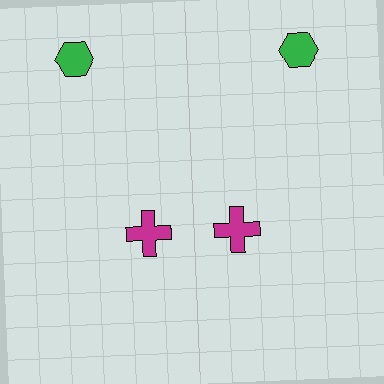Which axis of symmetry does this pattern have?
The pattern has a vertical axis of symmetry running through the center of the image.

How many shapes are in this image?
There are 4 shapes in this image.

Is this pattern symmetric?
Yes, this pattern has bilateral (reflection) symmetry.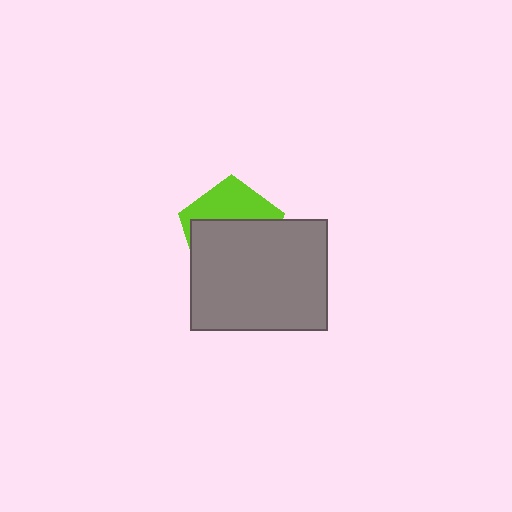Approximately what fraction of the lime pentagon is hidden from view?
Roughly 62% of the lime pentagon is hidden behind the gray rectangle.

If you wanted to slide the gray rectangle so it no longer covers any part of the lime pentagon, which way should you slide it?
Slide it down — that is the most direct way to separate the two shapes.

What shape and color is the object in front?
The object in front is a gray rectangle.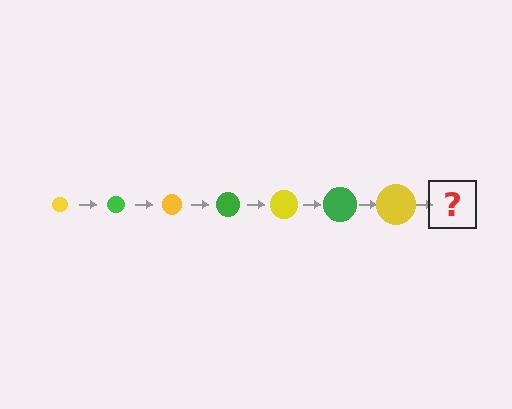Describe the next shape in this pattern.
It should be a green circle, larger than the previous one.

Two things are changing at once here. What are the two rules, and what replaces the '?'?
The two rules are that the circle grows larger each step and the color cycles through yellow and green. The '?' should be a green circle, larger than the previous one.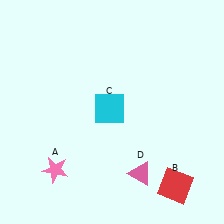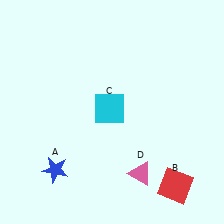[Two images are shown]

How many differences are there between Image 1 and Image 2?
There is 1 difference between the two images.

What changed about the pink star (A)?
In Image 1, A is pink. In Image 2, it changed to blue.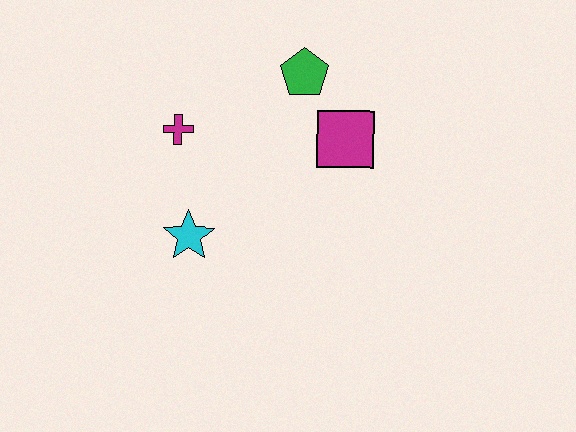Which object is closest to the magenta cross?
The cyan star is closest to the magenta cross.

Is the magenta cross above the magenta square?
Yes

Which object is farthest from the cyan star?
The green pentagon is farthest from the cyan star.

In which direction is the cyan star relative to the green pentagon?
The cyan star is below the green pentagon.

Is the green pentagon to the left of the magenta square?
Yes